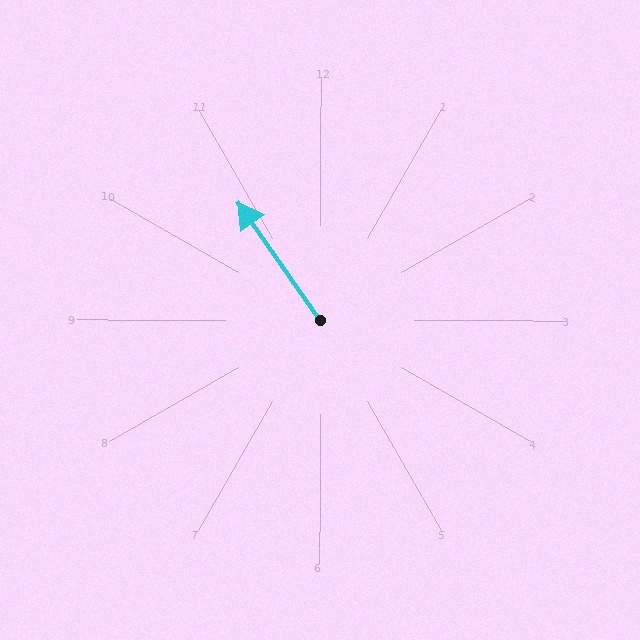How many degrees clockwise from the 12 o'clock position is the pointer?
Approximately 325 degrees.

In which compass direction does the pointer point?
Northwest.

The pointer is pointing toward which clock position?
Roughly 11 o'clock.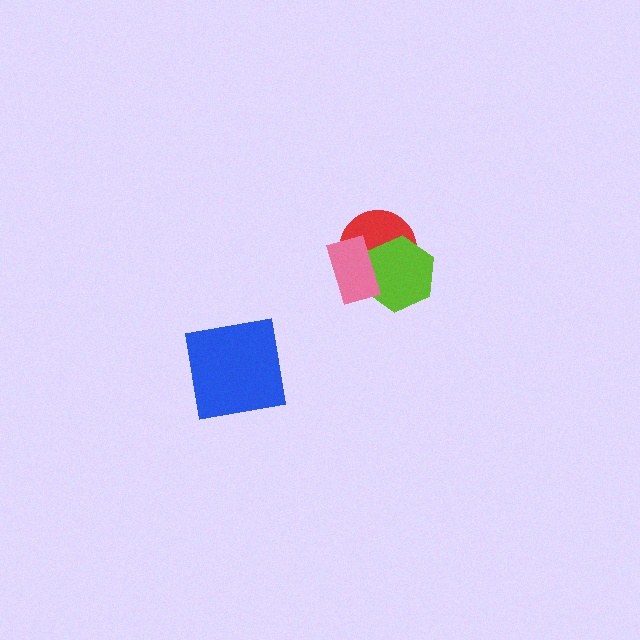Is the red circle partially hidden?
Yes, it is partially covered by another shape.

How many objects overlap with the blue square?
0 objects overlap with the blue square.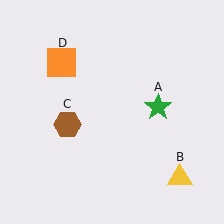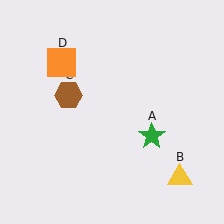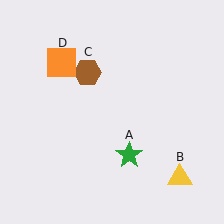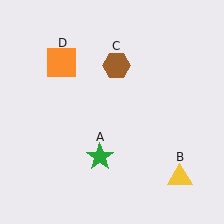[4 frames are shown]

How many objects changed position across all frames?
2 objects changed position: green star (object A), brown hexagon (object C).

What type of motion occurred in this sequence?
The green star (object A), brown hexagon (object C) rotated clockwise around the center of the scene.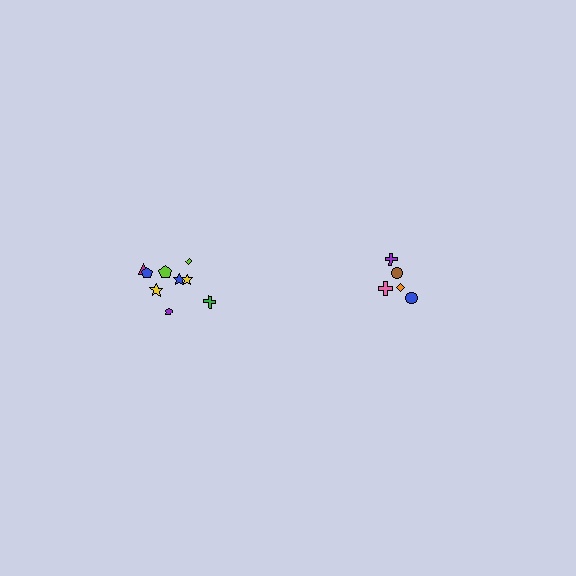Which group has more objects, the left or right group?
The left group.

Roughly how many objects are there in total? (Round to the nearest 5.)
Roughly 15 objects in total.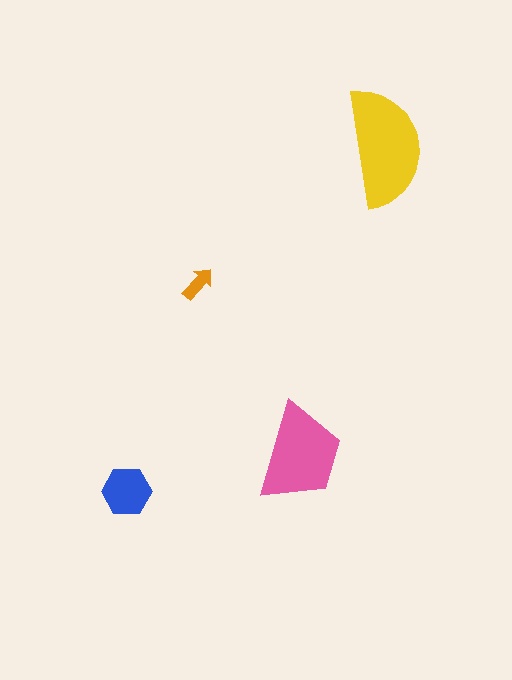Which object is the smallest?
The orange arrow.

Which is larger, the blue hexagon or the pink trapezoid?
The pink trapezoid.